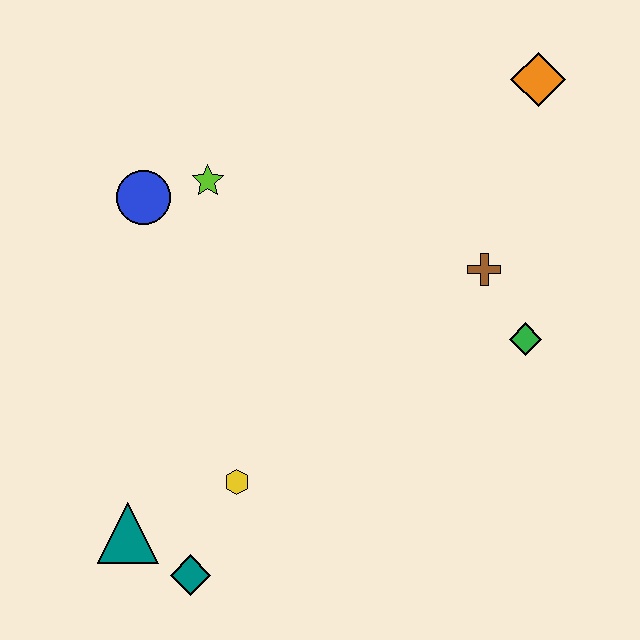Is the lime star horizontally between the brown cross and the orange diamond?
No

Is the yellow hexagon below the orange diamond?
Yes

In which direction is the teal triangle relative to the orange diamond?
The teal triangle is below the orange diamond.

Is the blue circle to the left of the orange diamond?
Yes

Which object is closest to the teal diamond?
The teal triangle is closest to the teal diamond.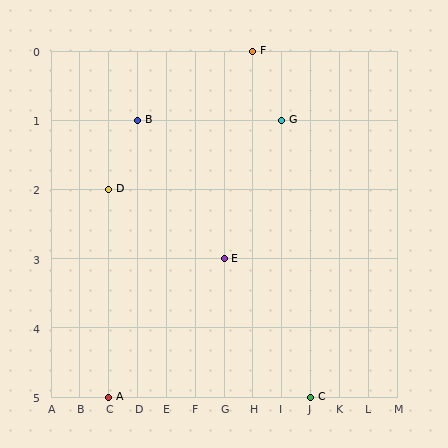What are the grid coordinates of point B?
Point B is at grid coordinates (D, 1).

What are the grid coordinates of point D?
Point D is at grid coordinates (C, 2).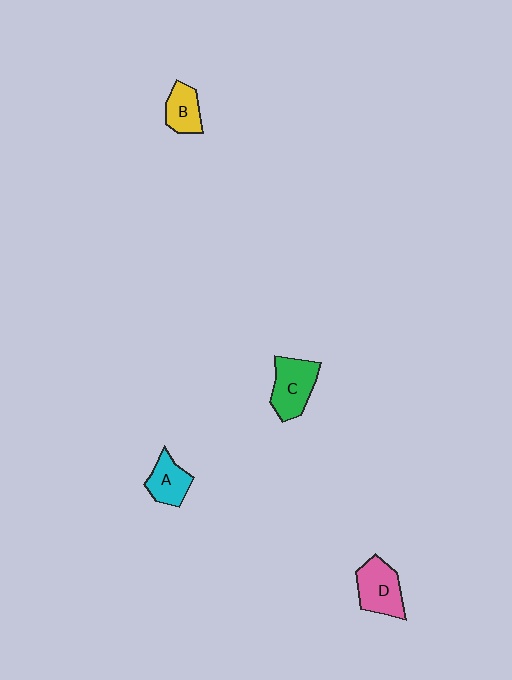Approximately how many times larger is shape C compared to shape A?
Approximately 1.4 times.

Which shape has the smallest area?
Shape B (yellow).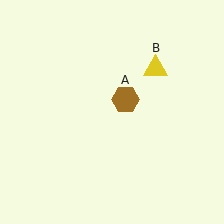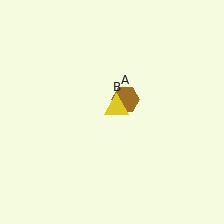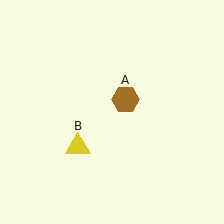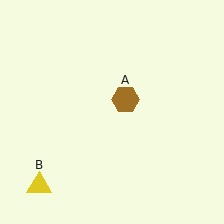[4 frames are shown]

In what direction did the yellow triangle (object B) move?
The yellow triangle (object B) moved down and to the left.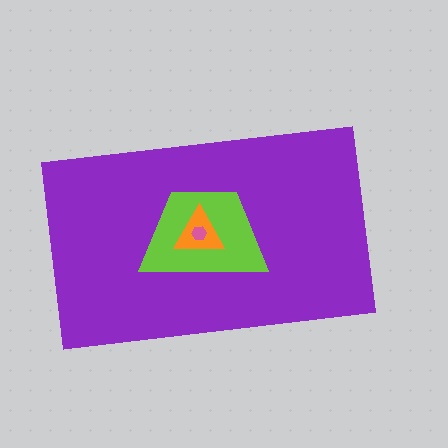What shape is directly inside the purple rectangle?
The lime trapezoid.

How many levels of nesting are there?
4.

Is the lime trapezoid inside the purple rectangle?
Yes.